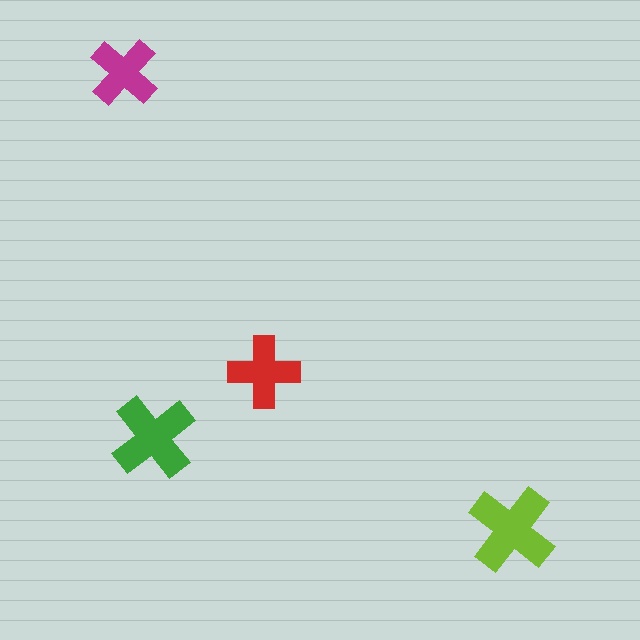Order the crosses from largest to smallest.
the lime one, the green one, the red one, the magenta one.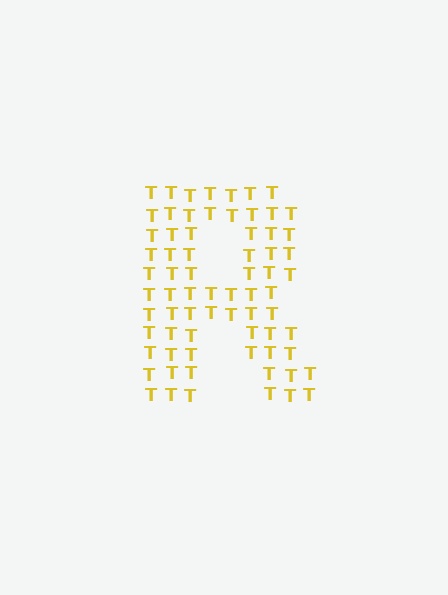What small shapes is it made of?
It is made of small letter T's.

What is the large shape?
The large shape is the letter R.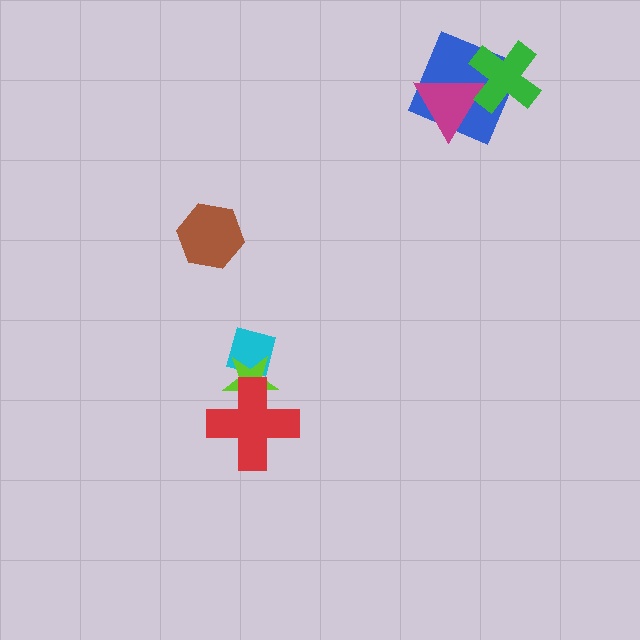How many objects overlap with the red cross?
1 object overlaps with the red cross.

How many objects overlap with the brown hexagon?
0 objects overlap with the brown hexagon.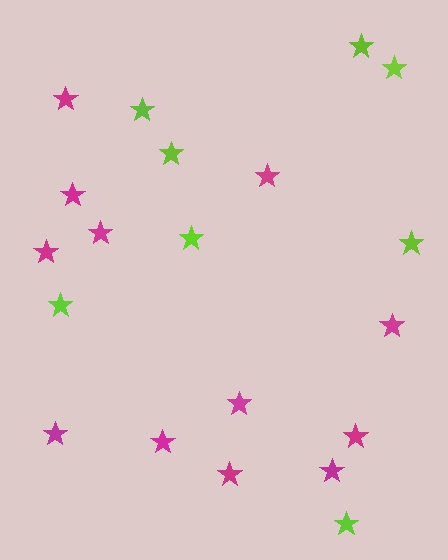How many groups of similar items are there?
There are 2 groups: one group of lime stars (8) and one group of magenta stars (12).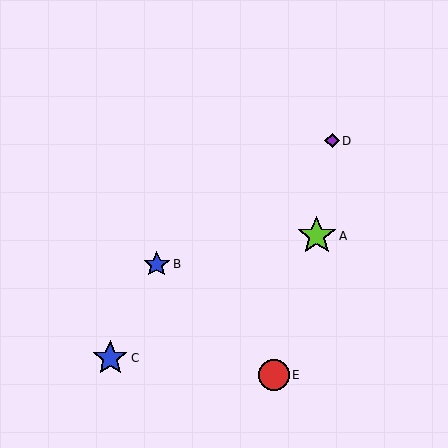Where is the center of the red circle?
The center of the red circle is at (274, 375).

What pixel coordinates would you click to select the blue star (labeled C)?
Click at (110, 358) to select the blue star C.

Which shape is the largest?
The lime star (labeled A) is the largest.